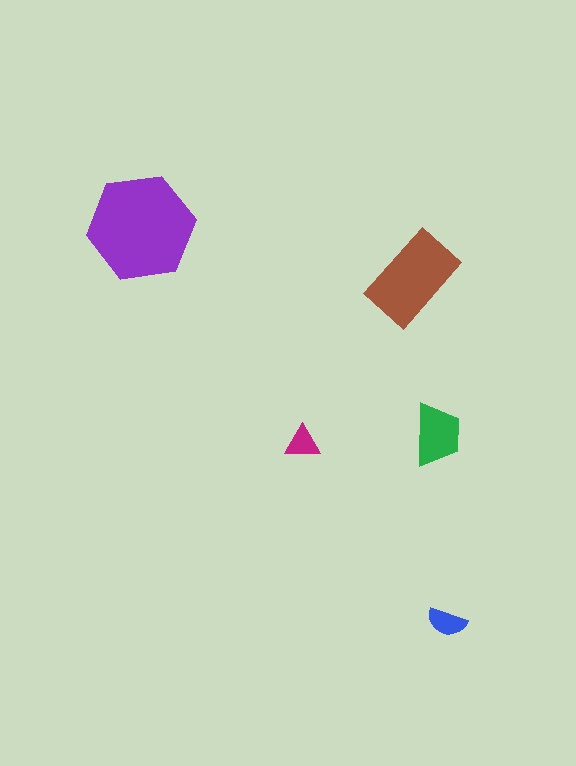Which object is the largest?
The purple hexagon.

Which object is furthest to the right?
The blue semicircle is rightmost.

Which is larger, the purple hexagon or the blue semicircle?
The purple hexagon.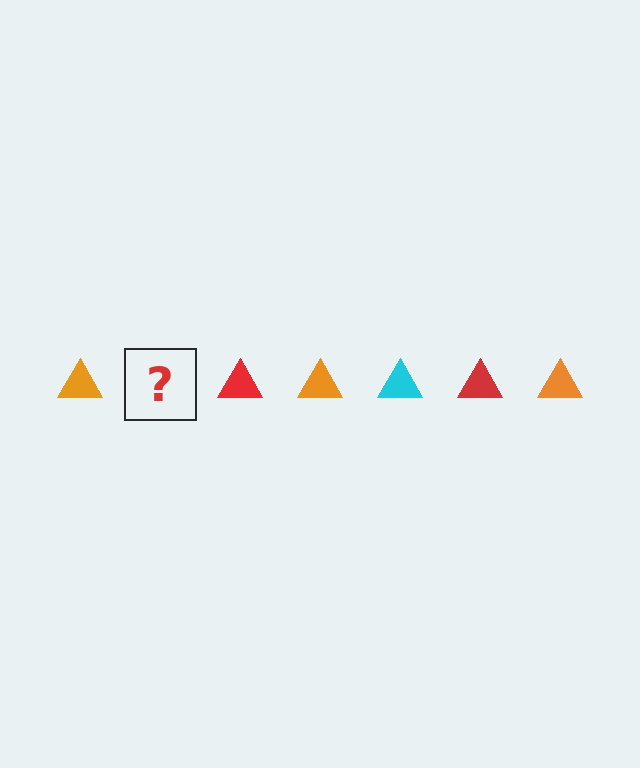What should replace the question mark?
The question mark should be replaced with a cyan triangle.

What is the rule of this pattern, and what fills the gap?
The rule is that the pattern cycles through orange, cyan, red triangles. The gap should be filled with a cyan triangle.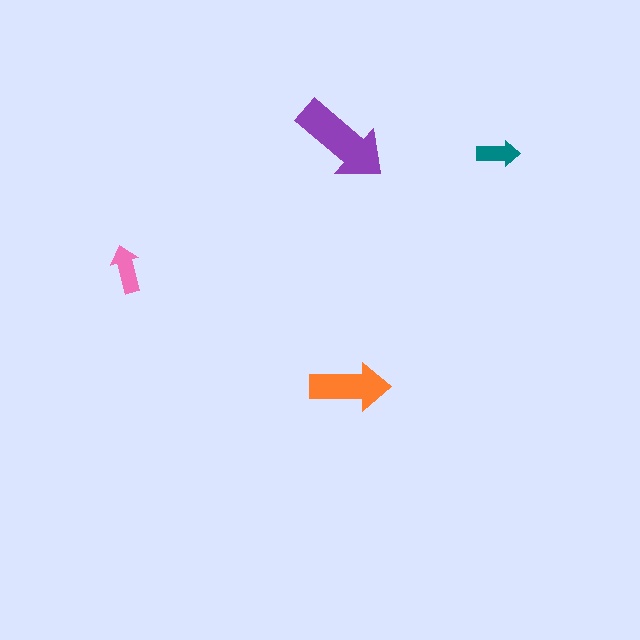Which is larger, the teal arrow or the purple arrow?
The purple one.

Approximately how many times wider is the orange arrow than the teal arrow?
About 2 times wider.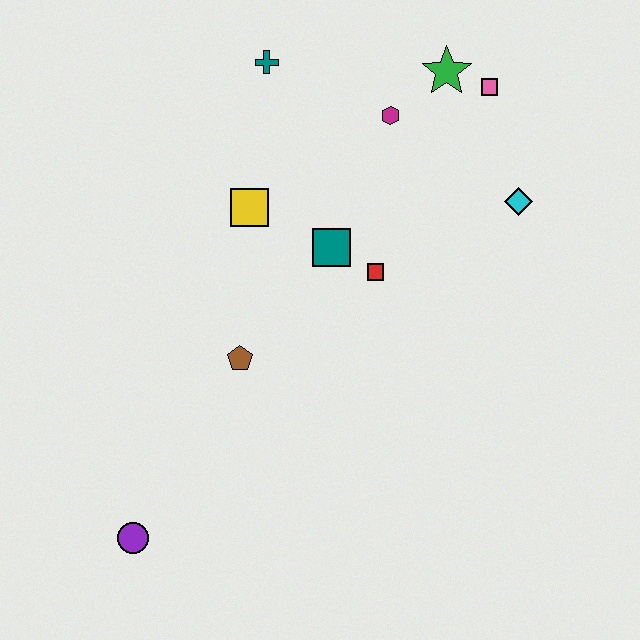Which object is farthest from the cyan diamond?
The purple circle is farthest from the cyan diamond.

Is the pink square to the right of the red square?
Yes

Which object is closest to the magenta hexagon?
The green star is closest to the magenta hexagon.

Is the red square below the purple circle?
No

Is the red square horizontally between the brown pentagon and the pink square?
Yes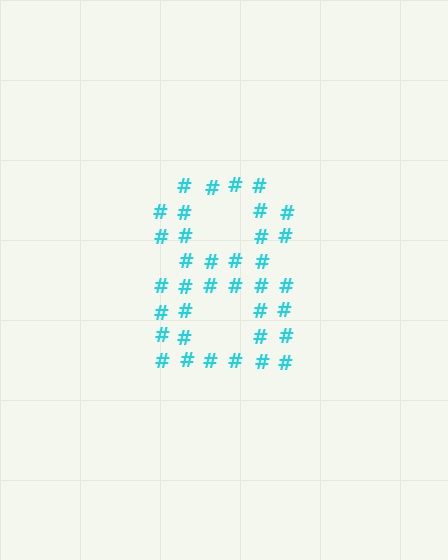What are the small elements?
The small elements are hash symbols.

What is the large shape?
The large shape is the digit 8.